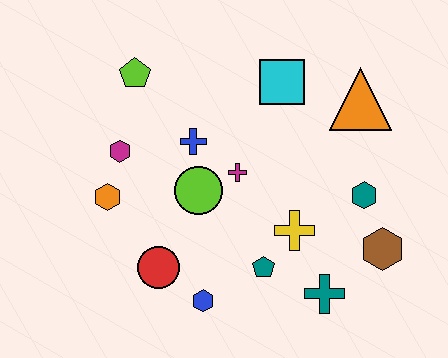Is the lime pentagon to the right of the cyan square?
No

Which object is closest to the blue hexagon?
The red circle is closest to the blue hexagon.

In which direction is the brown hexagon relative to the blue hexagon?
The brown hexagon is to the right of the blue hexagon.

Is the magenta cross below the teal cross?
No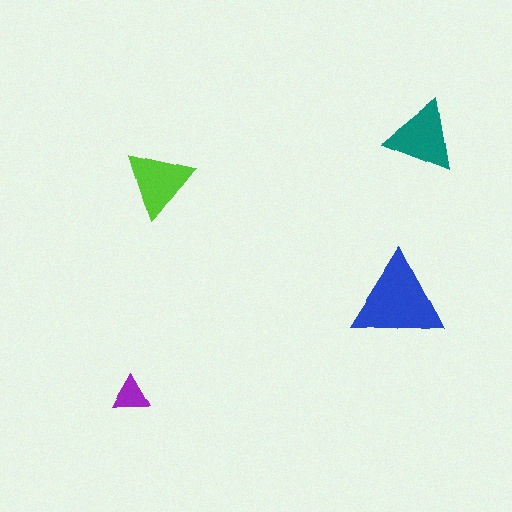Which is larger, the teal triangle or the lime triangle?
The teal one.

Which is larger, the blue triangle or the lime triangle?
The blue one.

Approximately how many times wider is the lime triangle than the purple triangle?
About 2 times wider.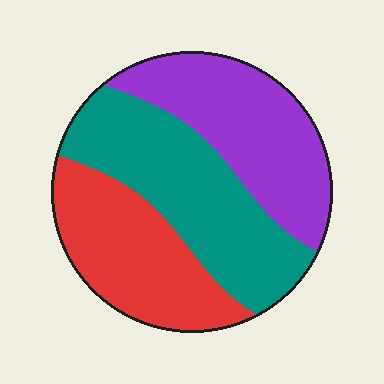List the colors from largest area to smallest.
From largest to smallest: teal, purple, red.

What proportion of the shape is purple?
Purple covers 33% of the shape.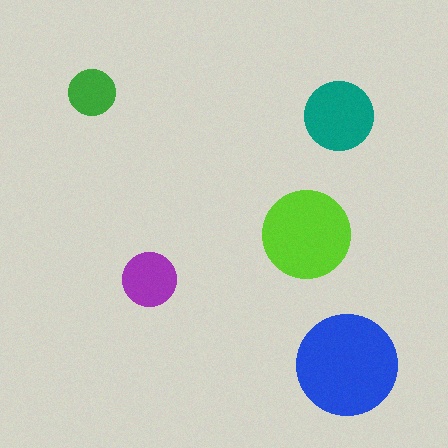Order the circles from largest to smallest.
the blue one, the lime one, the teal one, the purple one, the green one.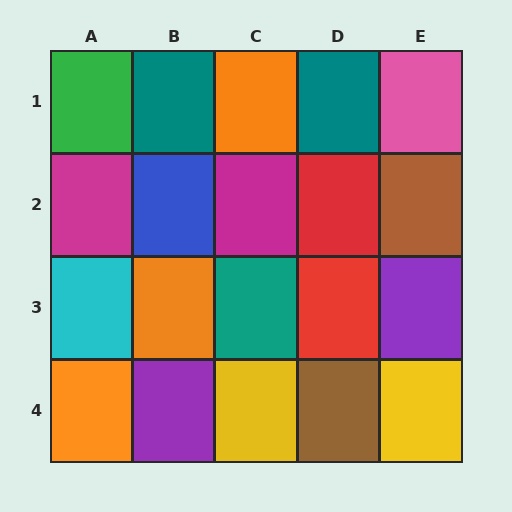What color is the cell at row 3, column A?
Cyan.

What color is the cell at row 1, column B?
Teal.